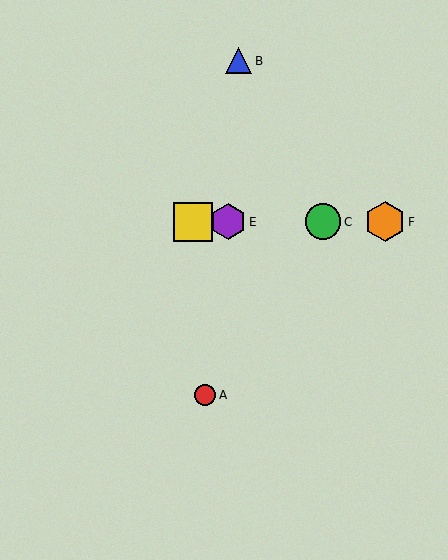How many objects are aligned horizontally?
4 objects (C, D, E, F) are aligned horizontally.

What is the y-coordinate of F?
Object F is at y≈222.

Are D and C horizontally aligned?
Yes, both are at y≈222.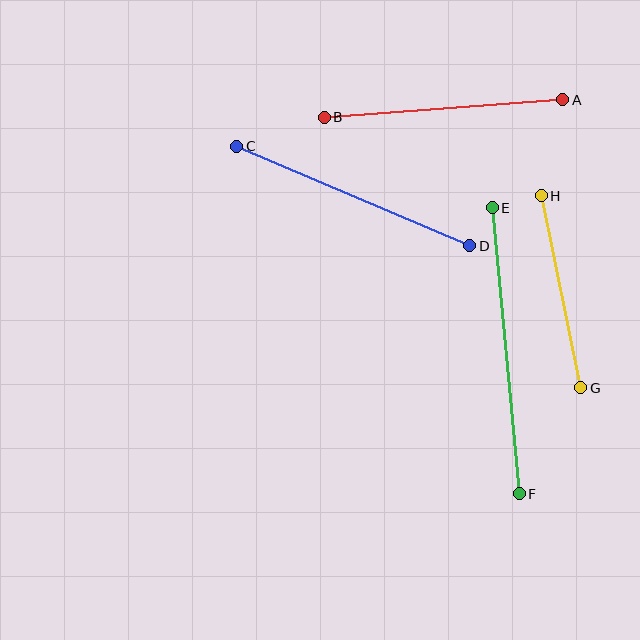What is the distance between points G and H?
The distance is approximately 196 pixels.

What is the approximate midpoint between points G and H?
The midpoint is at approximately (561, 292) pixels.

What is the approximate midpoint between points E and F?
The midpoint is at approximately (506, 351) pixels.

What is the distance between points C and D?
The distance is approximately 253 pixels.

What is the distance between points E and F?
The distance is approximately 287 pixels.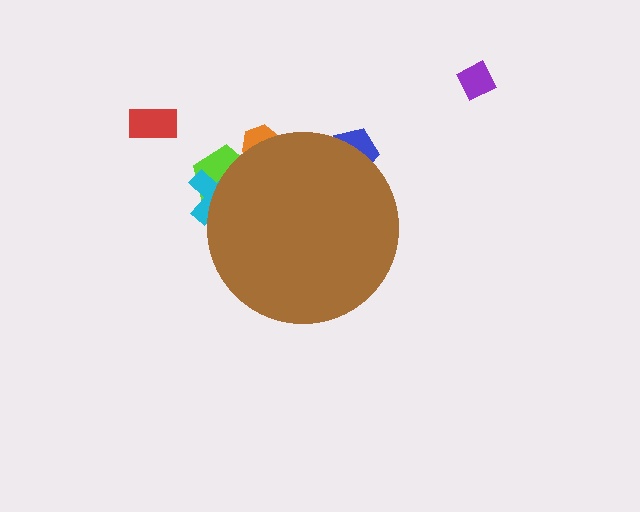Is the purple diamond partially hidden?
No, the purple diamond is fully visible.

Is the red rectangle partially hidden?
No, the red rectangle is fully visible.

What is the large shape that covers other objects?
A brown circle.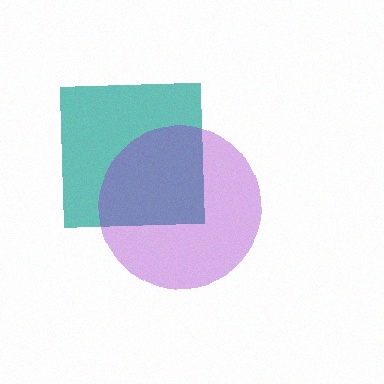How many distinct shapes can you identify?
There are 2 distinct shapes: a teal square, a purple circle.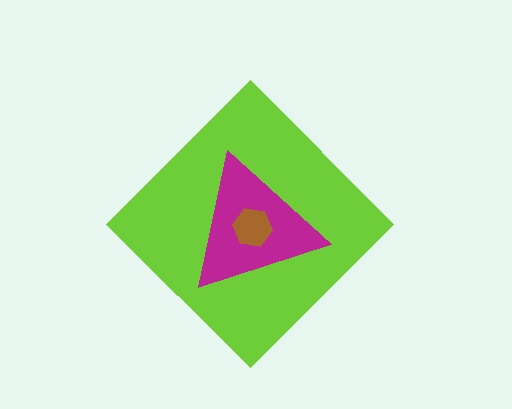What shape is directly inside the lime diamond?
The magenta triangle.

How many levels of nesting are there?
3.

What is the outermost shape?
The lime diamond.